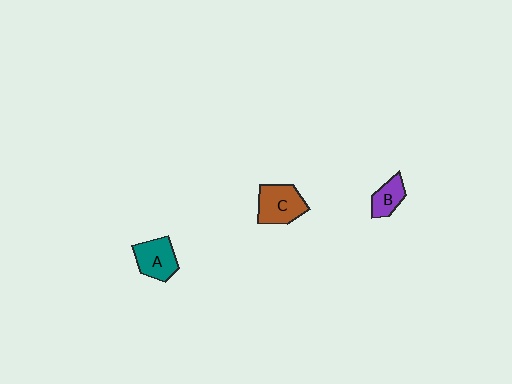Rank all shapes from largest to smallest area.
From largest to smallest: C (brown), A (teal), B (purple).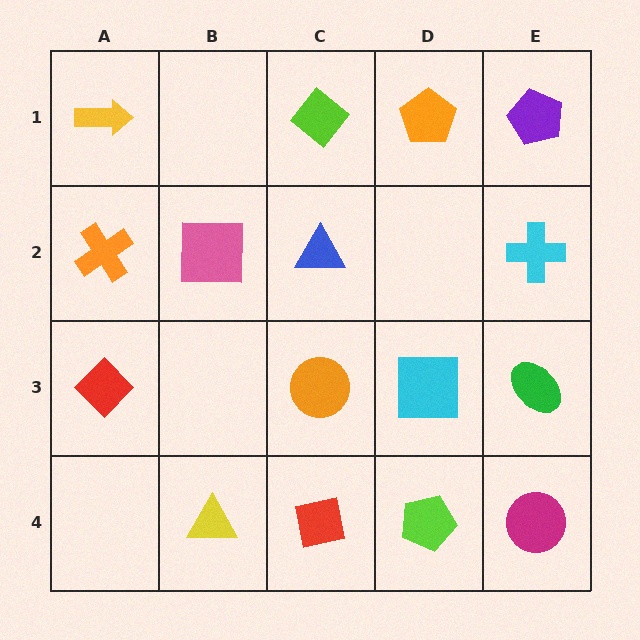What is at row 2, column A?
An orange cross.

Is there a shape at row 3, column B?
No, that cell is empty.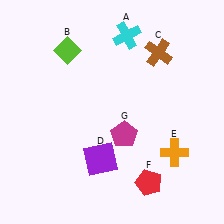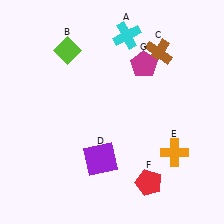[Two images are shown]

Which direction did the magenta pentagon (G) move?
The magenta pentagon (G) moved up.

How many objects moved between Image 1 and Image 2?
1 object moved between the two images.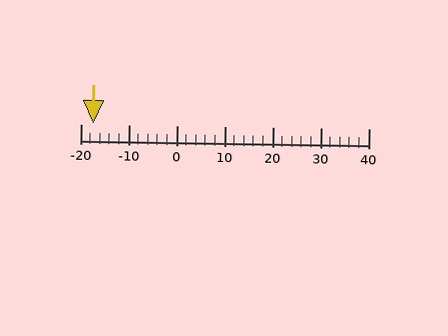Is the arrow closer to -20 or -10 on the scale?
The arrow is closer to -20.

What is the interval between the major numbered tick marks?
The major tick marks are spaced 10 units apart.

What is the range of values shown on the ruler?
The ruler shows values from -20 to 40.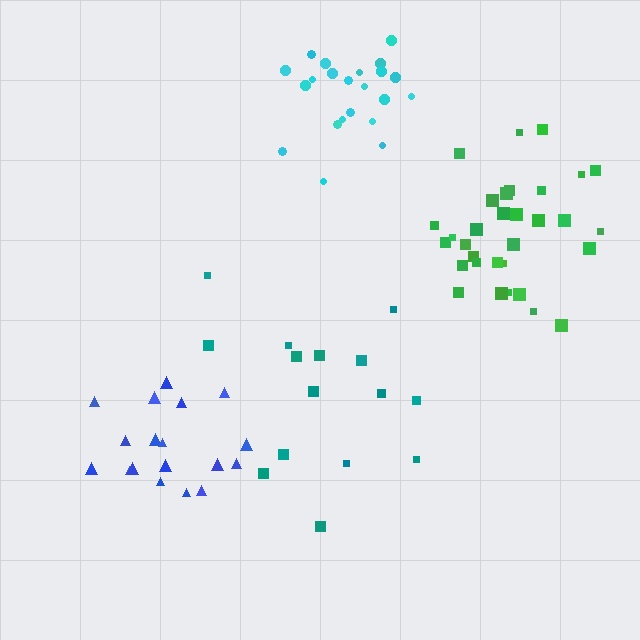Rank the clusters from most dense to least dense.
cyan, green, blue, teal.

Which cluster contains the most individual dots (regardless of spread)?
Green (32).